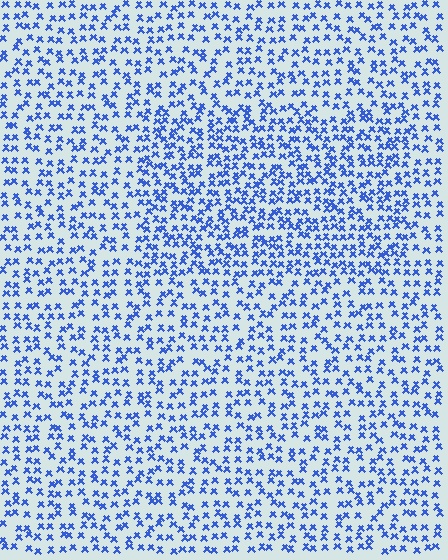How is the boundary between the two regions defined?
The boundary is defined by a change in element density (approximately 1.5x ratio). All elements are the same color, size, and shape.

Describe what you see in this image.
The image contains small blue elements arranged at two different densities. A rectangle-shaped region is visible where the elements are more densely packed than the surrounding area.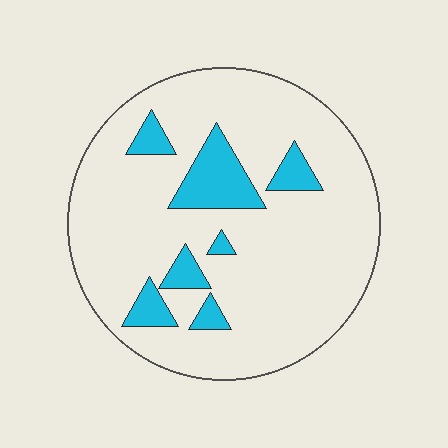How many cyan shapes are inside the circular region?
7.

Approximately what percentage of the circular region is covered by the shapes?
Approximately 15%.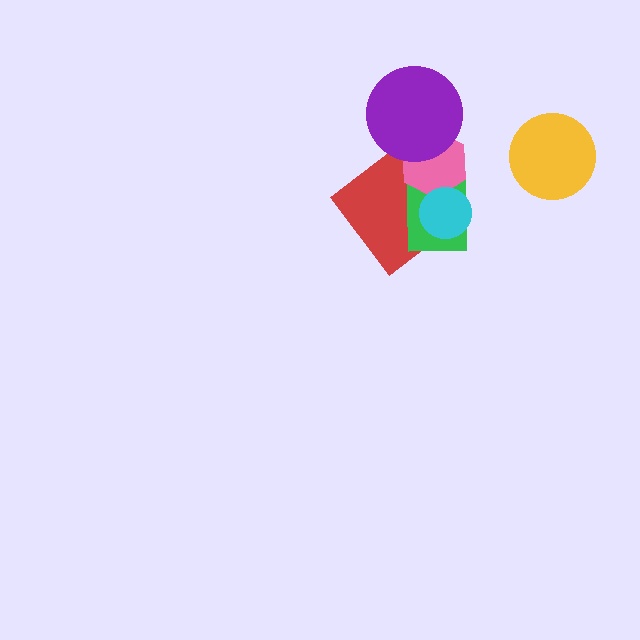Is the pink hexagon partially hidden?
Yes, it is partially covered by another shape.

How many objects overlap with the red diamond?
3 objects overlap with the red diamond.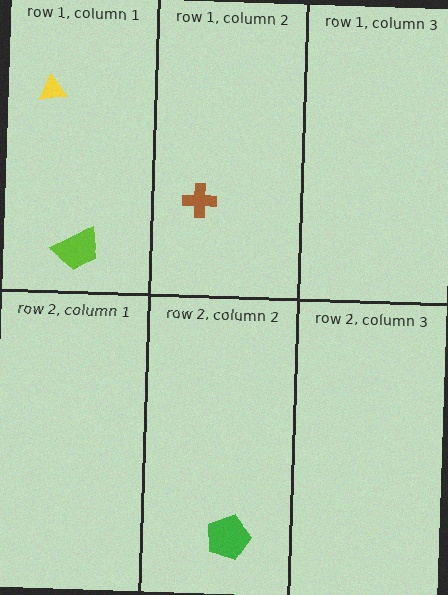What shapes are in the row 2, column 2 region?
The green pentagon.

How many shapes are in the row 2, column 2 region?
1.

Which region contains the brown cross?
The row 1, column 2 region.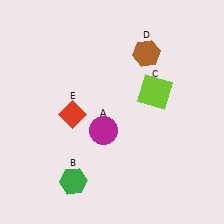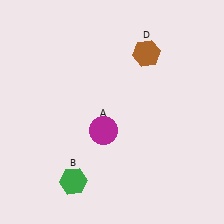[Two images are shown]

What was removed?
The lime square (C), the red diamond (E) were removed in Image 2.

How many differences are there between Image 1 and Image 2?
There are 2 differences between the two images.